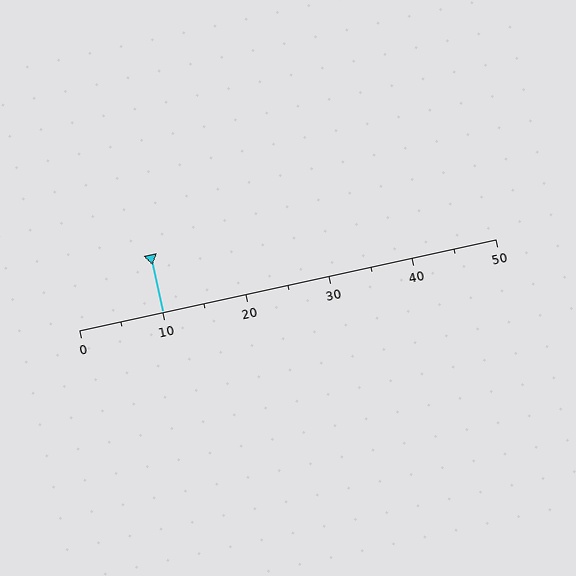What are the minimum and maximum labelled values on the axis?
The axis runs from 0 to 50.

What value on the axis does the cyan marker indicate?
The marker indicates approximately 10.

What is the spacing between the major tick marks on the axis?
The major ticks are spaced 10 apart.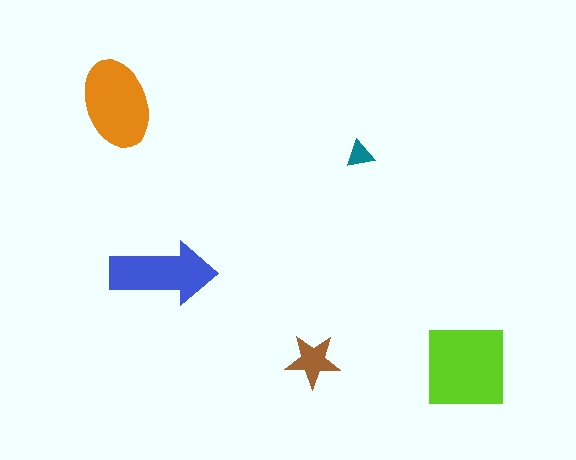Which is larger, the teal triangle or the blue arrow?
The blue arrow.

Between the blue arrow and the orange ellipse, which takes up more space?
The orange ellipse.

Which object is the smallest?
The teal triangle.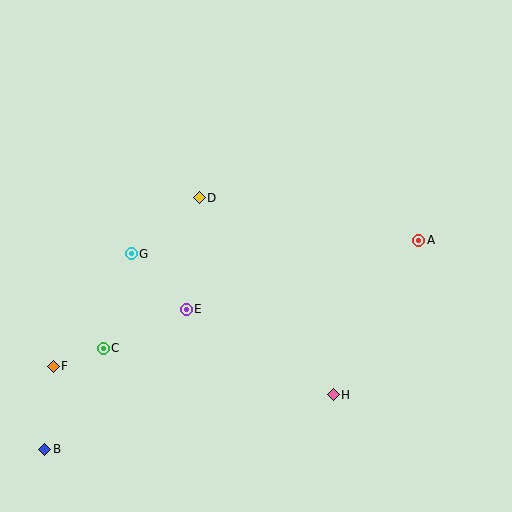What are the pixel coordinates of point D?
Point D is at (199, 198).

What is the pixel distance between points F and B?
The distance between F and B is 84 pixels.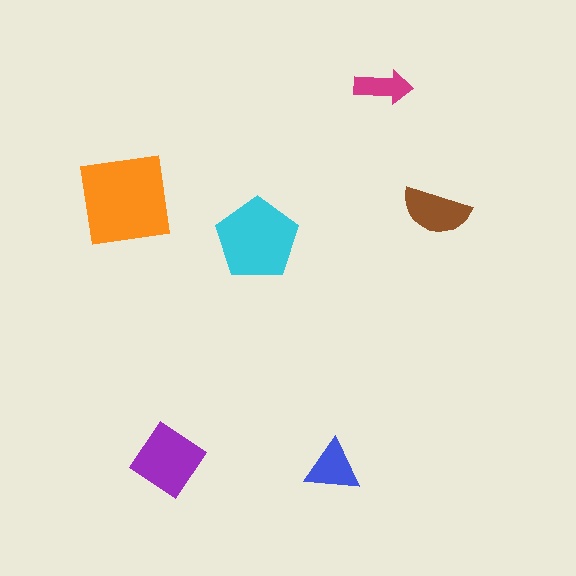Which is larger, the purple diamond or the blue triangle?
The purple diamond.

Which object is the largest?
The orange square.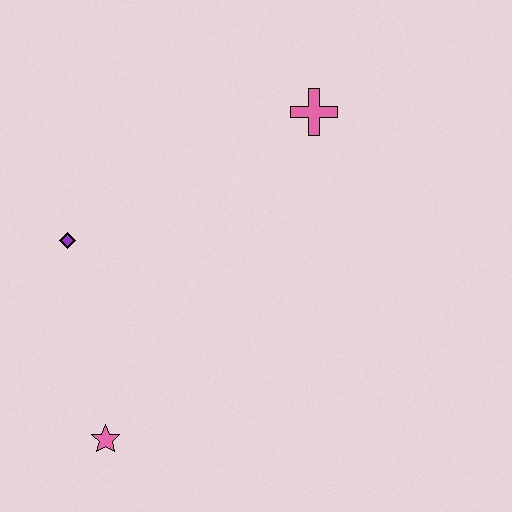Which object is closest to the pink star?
The purple diamond is closest to the pink star.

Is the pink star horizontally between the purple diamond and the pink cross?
Yes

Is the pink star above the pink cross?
No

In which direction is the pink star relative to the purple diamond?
The pink star is below the purple diamond.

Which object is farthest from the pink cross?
The pink star is farthest from the pink cross.